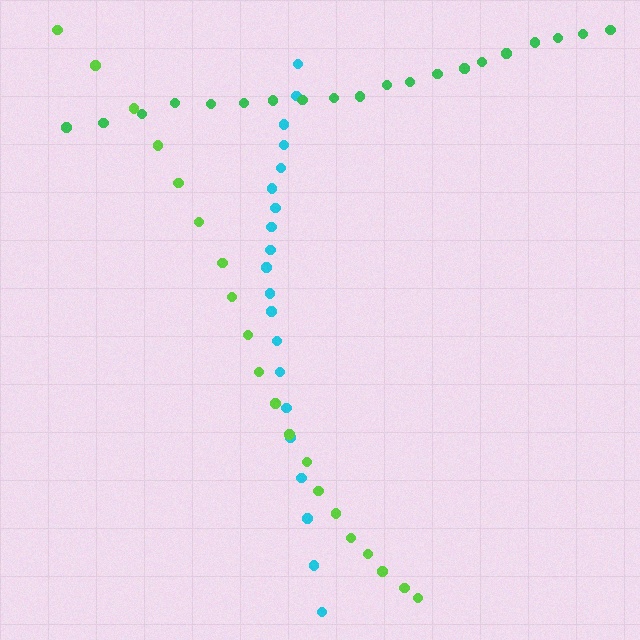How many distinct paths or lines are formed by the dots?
There are 3 distinct paths.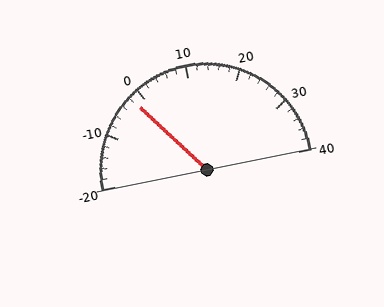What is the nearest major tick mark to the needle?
The nearest major tick mark is 0.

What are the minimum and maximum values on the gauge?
The gauge ranges from -20 to 40.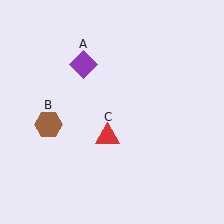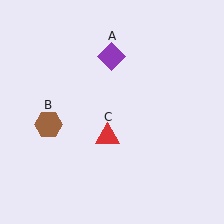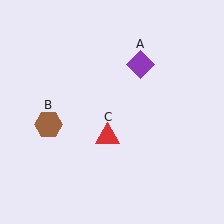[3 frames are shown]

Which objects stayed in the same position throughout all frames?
Brown hexagon (object B) and red triangle (object C) remained stationary.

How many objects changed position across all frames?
1 object changed position: purple diamond (object A).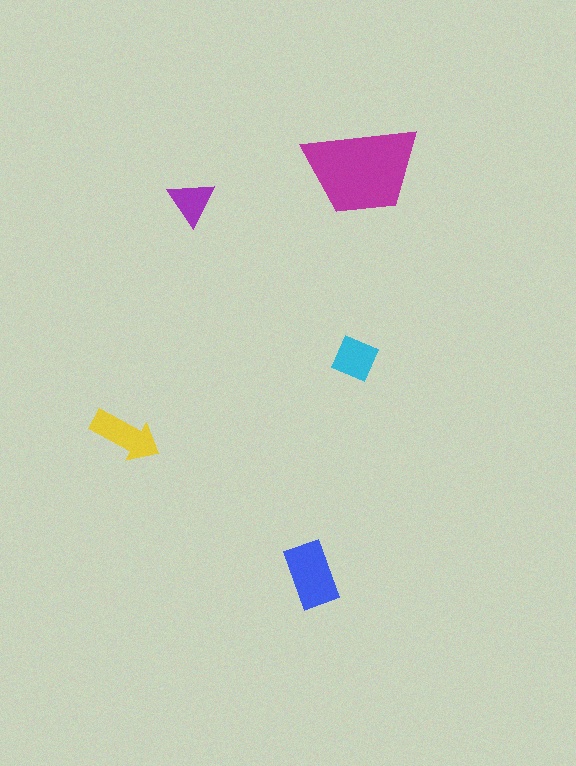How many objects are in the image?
There are 5 objects in the image.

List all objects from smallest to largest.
The purple triangle, the cyan diamond, the yellow arrow, the blue rectangle, the magenta trapezoid.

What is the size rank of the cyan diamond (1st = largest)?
4th.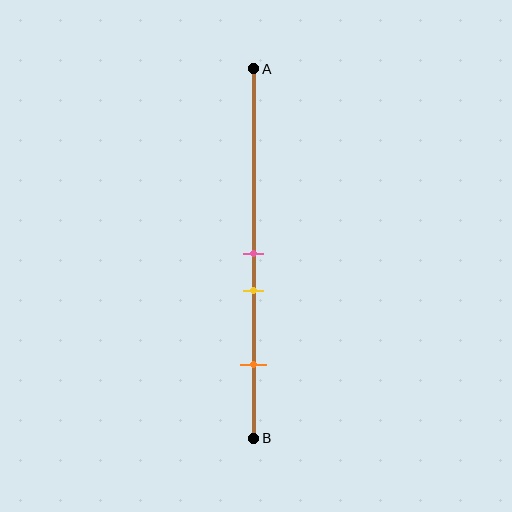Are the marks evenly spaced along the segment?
No, the marks are not evenly spaced.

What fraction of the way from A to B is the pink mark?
The pink mark is approximately 50% (0.5) of the way from A to B.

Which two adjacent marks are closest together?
The pink and yellow marks are the closest adjacent pair.